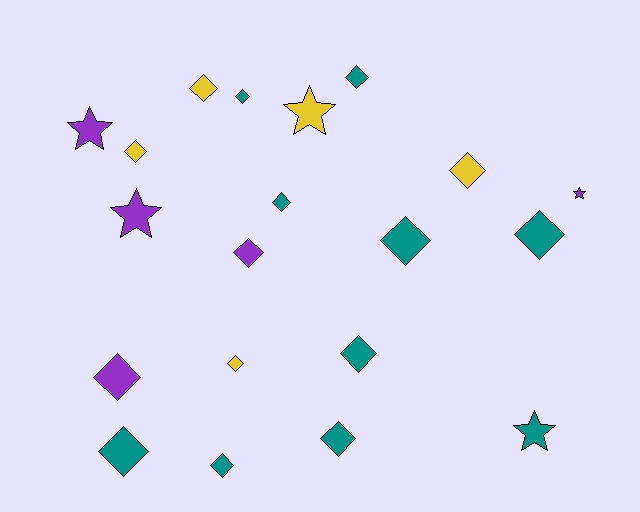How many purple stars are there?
There are 3 purple stars.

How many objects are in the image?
There are 20 objects.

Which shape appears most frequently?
Diamond, with 15 objects.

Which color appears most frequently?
Teal, with 10 objects.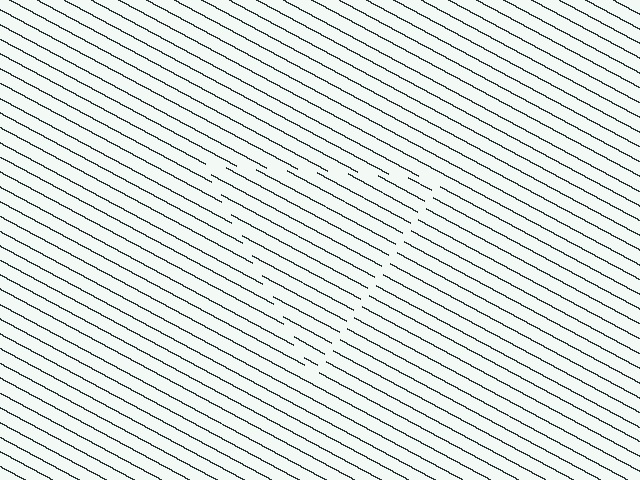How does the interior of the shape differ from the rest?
The interior of the shape contains the same grating, shifted by half a period — the contour is defined by the phase discontinuity where line-ends from the inner and outer gratings abut.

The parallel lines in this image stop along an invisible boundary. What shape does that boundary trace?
An illusory triangle. The interior of the shape contains the same grating, shifted by half a period — the contour is defined by the phase discontinuity where line-ends from the inner and outer gratings abut.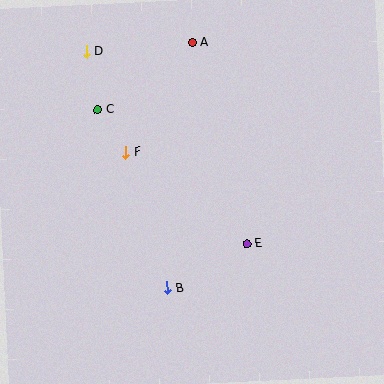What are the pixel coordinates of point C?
Point C is at (98, 110).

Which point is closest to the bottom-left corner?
Point B is closest to the bottom-left corner.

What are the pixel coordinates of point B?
Point B is at (167, 288).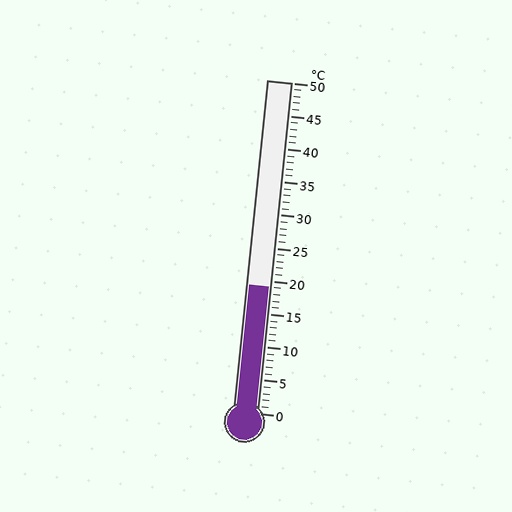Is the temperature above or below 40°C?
The temperature is below 40°C.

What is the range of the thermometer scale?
The thermometer scale ranges from 0°C to 50°C.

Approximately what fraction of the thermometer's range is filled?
The thermometer is filled to approximately 40% of its range.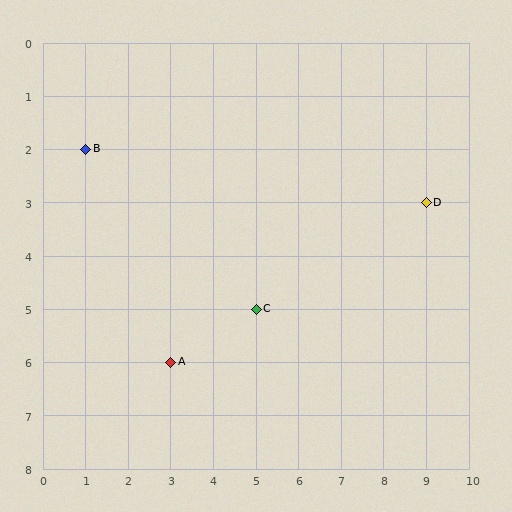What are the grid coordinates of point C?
Point C is at grid coordinates (5, 5).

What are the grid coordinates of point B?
Point B is at grid coordinates (1, 2).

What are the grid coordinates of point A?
Point A is at grid coordinates (3, 6).